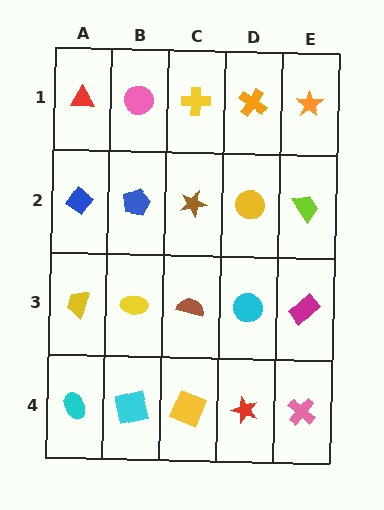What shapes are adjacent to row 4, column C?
A brown semicircle (row 3, column C), a cyan square (row 4, column B), a red star (row 4, column D).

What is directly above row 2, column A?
A red triangle.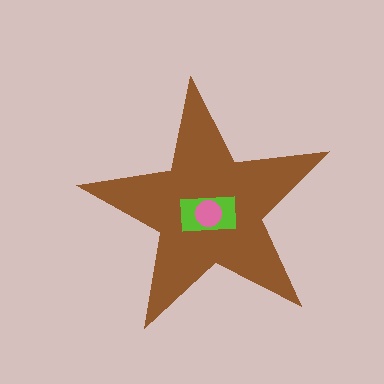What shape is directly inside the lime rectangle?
The pink circle.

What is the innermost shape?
The pink circle.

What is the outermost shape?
The brown star.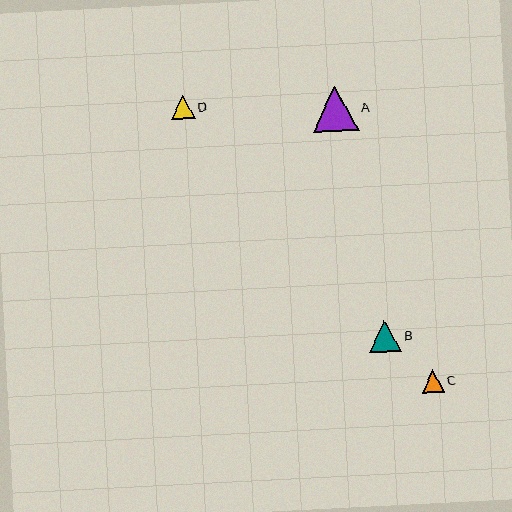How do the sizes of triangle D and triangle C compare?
Triangle D and triangle C are approximately the same size.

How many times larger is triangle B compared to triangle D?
Triangle B is approximately 1.4 times the size of triangle D.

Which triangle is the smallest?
Triangle C is the smallest with a size of approximately 22 pixels.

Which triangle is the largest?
Triangle A is the largest with a size of approximately 45 pixels.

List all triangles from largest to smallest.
From largest to smallest: A, B, D, C.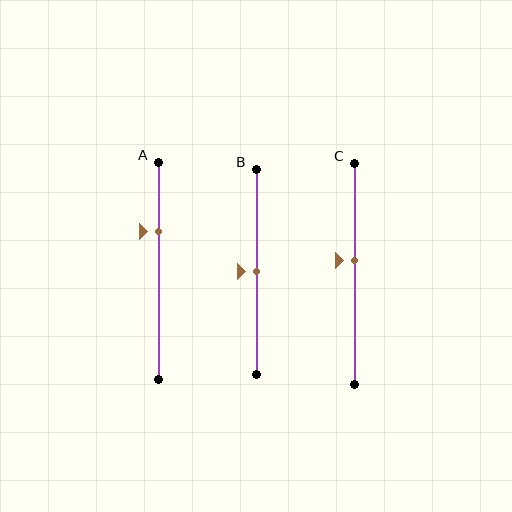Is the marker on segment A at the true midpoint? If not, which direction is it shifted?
No, the marker on segment A is shifted upward by about 18% of the segment length.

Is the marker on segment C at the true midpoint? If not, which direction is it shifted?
No, the marker on segment C is shifted upward by about 6% of the segment length.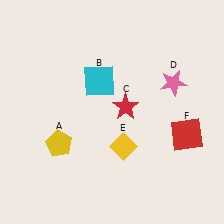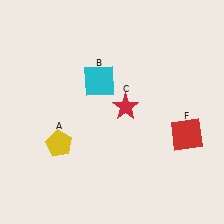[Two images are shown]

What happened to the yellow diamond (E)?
The yellow diamond (E) was removed in Image 2. It was in the bottom-right area of Image 1.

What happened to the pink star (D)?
The pink star (D) was removed in Image 2. It was in the top-right area of Image 1.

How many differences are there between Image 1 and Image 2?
There are 2 differences between the two images.